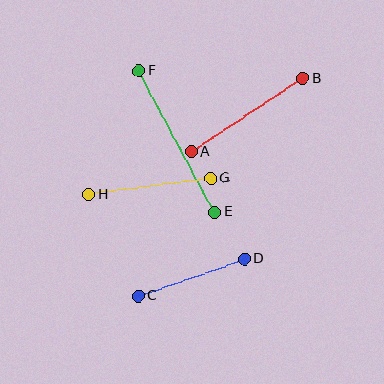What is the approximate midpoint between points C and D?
The midpoint is at approximately (191, 277) pixels.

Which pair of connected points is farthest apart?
Points E and F are farthest apart.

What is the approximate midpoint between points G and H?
The midpoint is at approximately (150, 186) pixels.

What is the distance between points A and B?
The distance is approximately 133 pixels.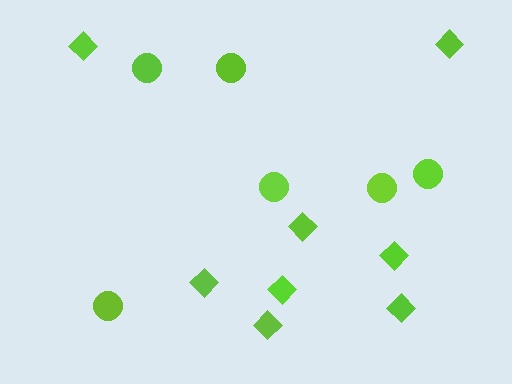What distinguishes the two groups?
There are 2 groups: one group of circles (6) and one group of diamonds (8).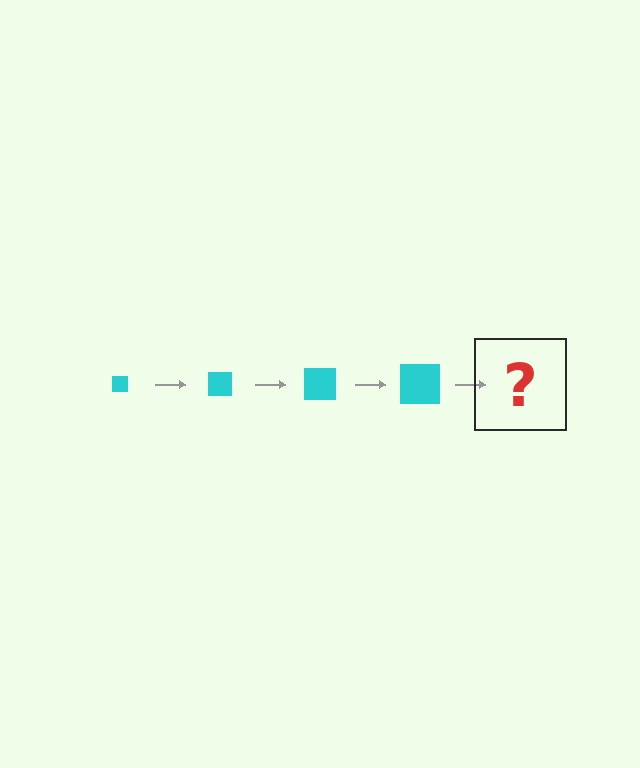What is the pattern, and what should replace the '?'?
The pattern is that the square gets progressively larger each step. The '?' should be a cyan square, larger than the previous one.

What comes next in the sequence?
The next element should be a cyan square, larger than the previous one.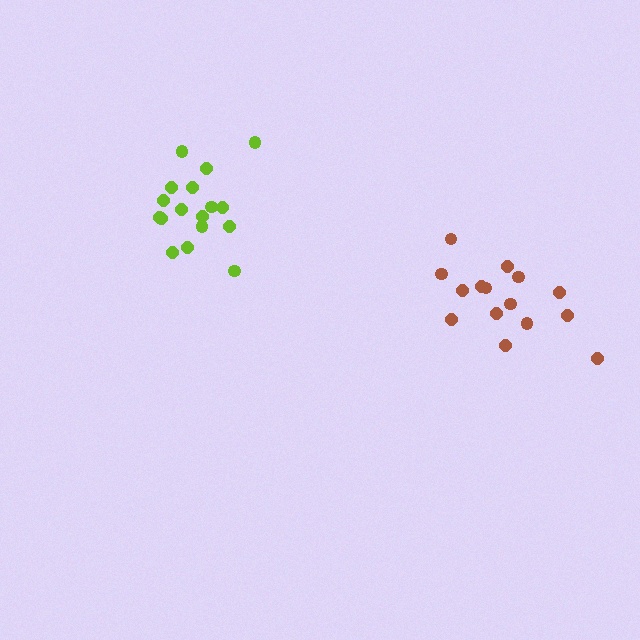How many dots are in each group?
Group 1: 17 dots, Group 2: 15 dots (32 total).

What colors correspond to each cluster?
The clusters are colored: lime, brown.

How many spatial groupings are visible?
There are 2 spatial groupings.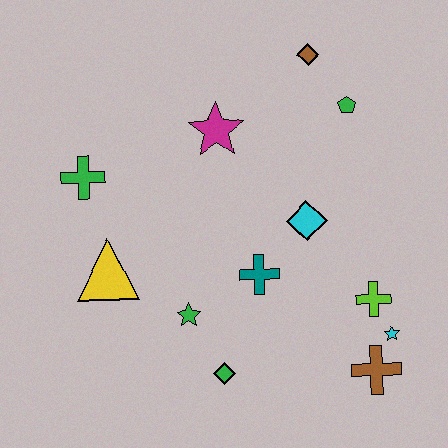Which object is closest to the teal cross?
The cyan diamond is closest to the teal cross.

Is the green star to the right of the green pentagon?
No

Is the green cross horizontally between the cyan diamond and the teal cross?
No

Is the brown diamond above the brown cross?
Yes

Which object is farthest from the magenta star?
The brown cross is farthest from the magenta star.